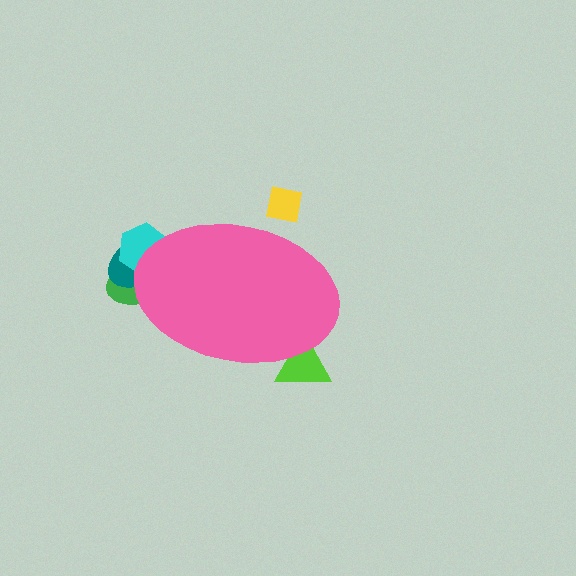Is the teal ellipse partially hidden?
Yes, the teal ellipse is partially hidden behind the pink ellipse.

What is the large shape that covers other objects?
A pink ellipse.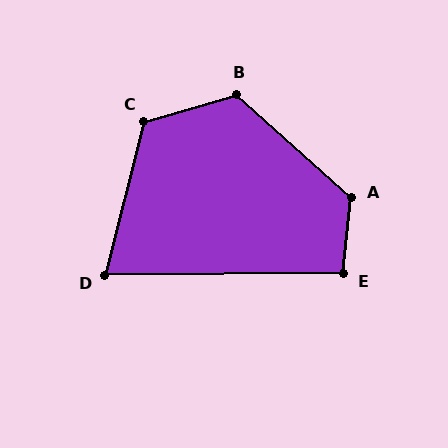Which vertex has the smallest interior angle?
D, at approximately 75 degrees.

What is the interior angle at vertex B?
Approximately 122 degrees (obtuse).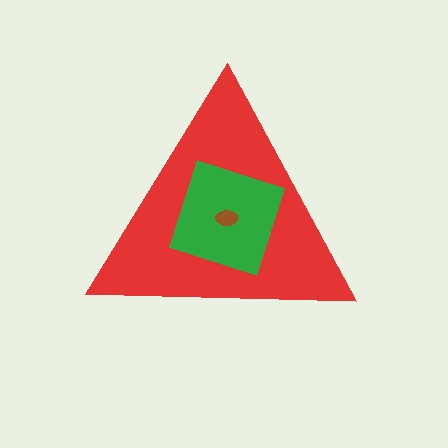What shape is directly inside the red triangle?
The green square.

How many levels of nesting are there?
3.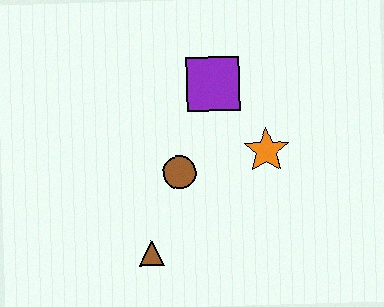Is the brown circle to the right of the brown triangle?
Yes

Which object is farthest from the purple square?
The brown triangle is farthest from the purple square.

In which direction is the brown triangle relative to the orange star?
The brown triangle is to the left of the orange star.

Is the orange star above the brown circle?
Yes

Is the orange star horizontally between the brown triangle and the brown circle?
No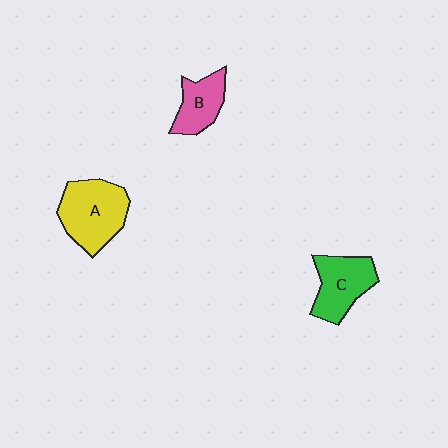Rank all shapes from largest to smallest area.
From largest to smallest: A (yellow), C (green), B (pink).